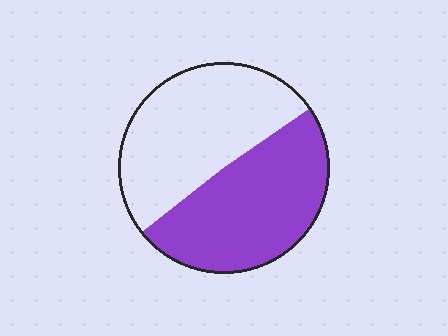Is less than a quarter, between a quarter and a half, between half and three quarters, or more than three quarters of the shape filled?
Between a quarter and a half.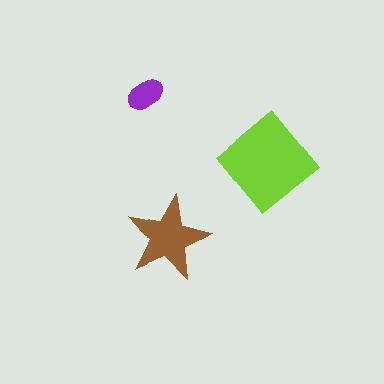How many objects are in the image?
There are 3 objects in the image.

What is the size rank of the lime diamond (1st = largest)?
1st.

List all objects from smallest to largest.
The purple ellipse, the brown star, the lime diamond.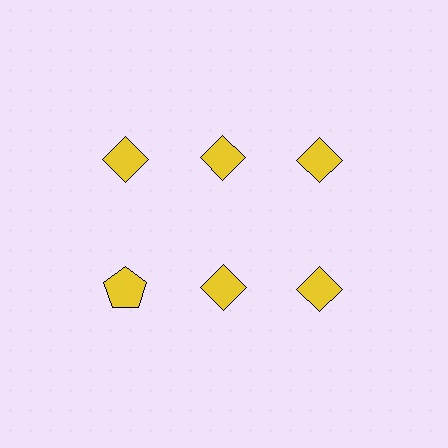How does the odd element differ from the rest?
It has a different shape: pentagon instead of diamond.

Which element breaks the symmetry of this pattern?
The yellow pentagon in the second row, leftmost column breaks the symmetry. All other shapes are yellow diamonds.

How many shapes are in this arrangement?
There are 6 shapes arranged in a grid pattern.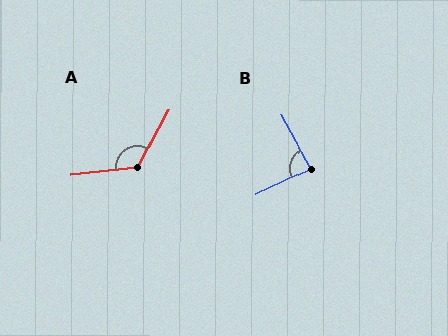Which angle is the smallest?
B, at approximately 87 degrees.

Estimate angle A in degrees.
Approximately 124 degrees.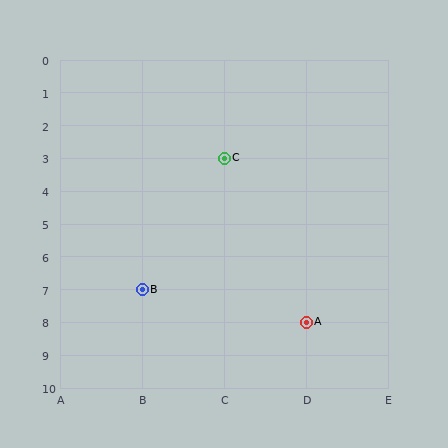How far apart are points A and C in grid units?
Points A and C are 1 column and 5 rows apart (about 5.1 grid units diagonally).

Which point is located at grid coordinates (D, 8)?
Point A is at (D, 8).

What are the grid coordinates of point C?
Point C is at grid coordinates (C, 3).